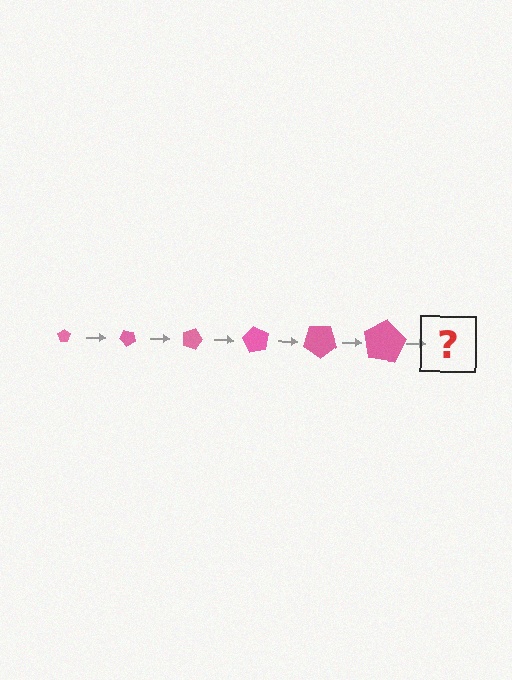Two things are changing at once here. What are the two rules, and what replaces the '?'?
The two rules are that the pentagon grows larger each step and it rotates 45 degrees each step. The '?' should be a pentagon, larger than the previous one and rotated 270 degrees from the start.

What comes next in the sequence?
The next element should be a pentagon, larger than the previous one and rotated 270 degrees from the start.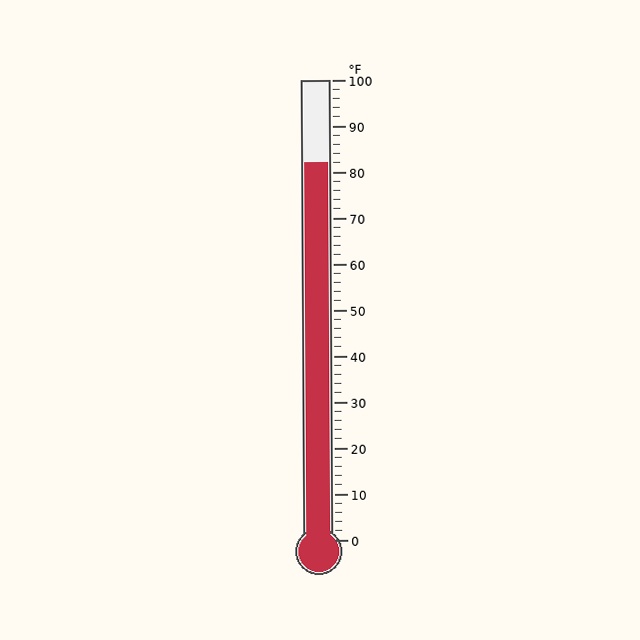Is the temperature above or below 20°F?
The temperature is above 20°F.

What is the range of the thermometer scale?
The thermometer scale ranges from 0°F to 100°F.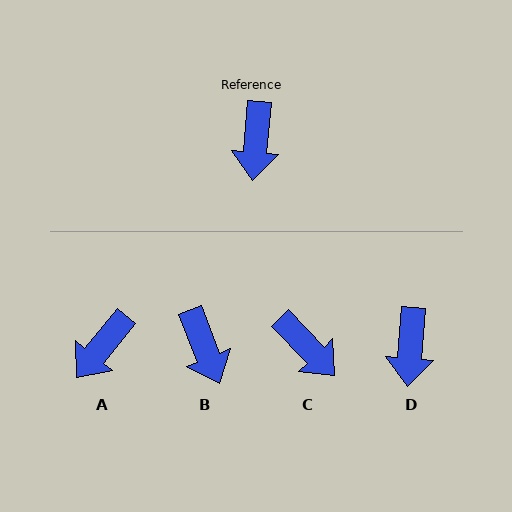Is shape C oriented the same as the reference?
No, it is off by about 48 degrees.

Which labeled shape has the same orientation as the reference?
D.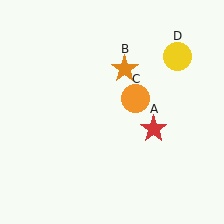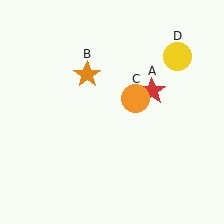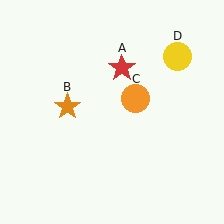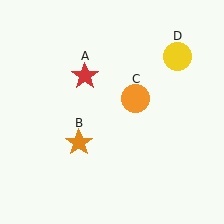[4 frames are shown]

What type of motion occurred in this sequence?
The red star (object A), orange star (object B) rotated counterclockwise around the center of the scene.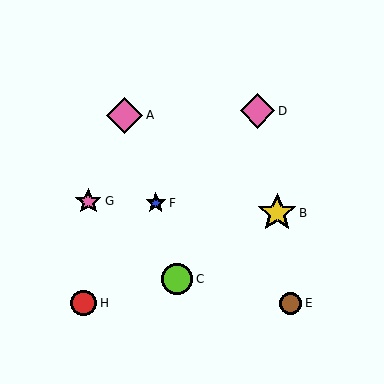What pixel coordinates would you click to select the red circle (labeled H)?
Click at (84, 303) to select the red circle H.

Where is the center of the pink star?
The center of the pink star is at (88, 201).